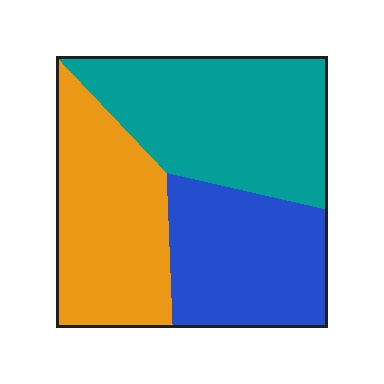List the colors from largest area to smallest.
From largest to smallest: teal, orange, blue.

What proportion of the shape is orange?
Orange covers roughly 30% of the shape.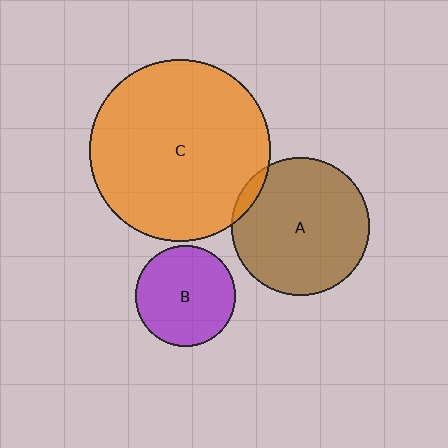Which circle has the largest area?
Circle C (orange).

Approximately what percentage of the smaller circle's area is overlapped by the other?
Approximately 5%.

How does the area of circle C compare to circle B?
Approximately 3.3 times.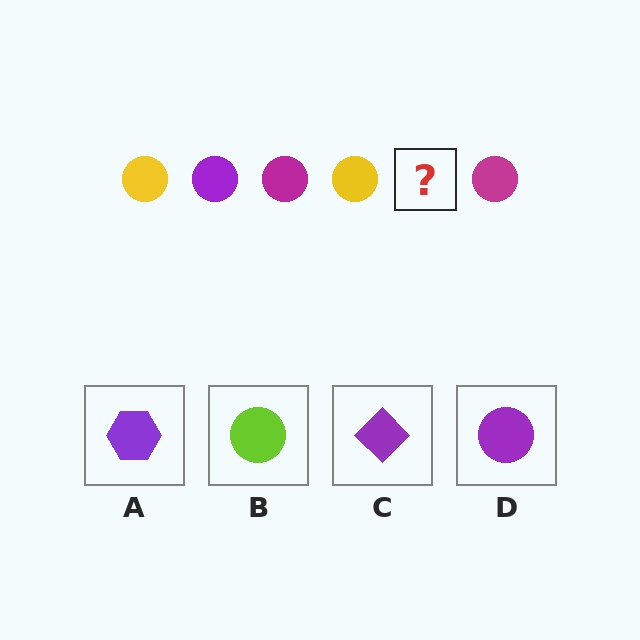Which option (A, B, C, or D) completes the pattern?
D.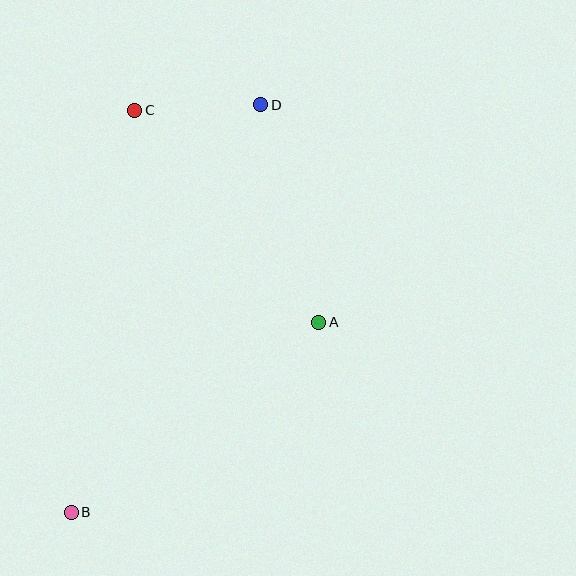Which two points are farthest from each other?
Points B and D are farthest from each other.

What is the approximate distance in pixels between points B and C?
The distance between B and C is approximately 407 pixels.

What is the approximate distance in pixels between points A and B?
The distance between A and B is approximately 312 pixels.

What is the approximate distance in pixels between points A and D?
The distance between A and D is approximately 225 pixels.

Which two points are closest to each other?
Points C and D are closest to each other.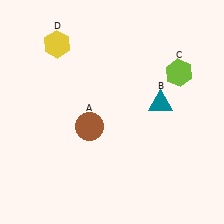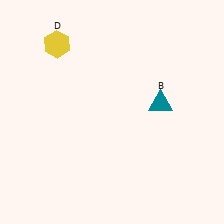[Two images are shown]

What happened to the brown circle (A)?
The brown circle (A) was removed in Image 2. It was in the bottom-left area of Image 1.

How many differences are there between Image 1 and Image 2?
There are 2 differences between the two images.